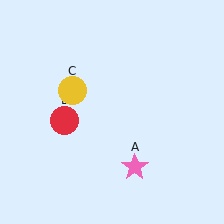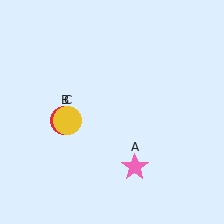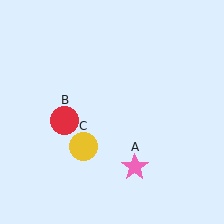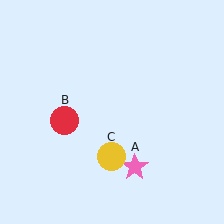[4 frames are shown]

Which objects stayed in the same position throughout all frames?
Pink star (object A) and red circle (object B) remained stationary.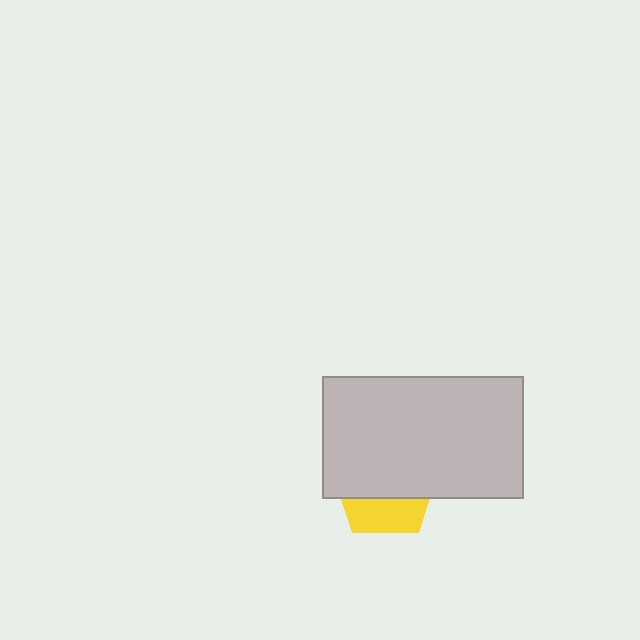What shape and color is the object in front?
The object in front is a light gray rectangle.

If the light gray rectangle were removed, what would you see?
You would see the complete yellow pentagon.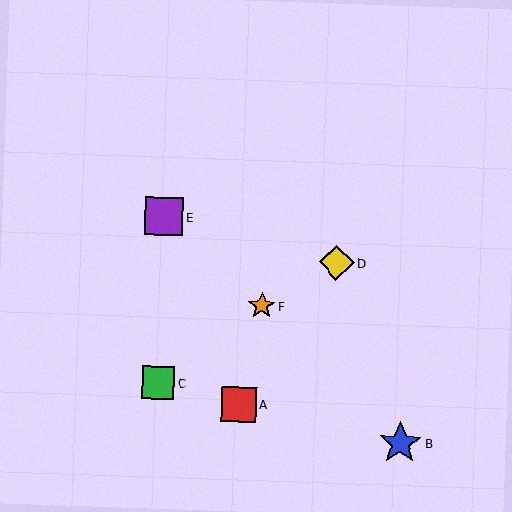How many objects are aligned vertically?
2 objects (C, E) are aligned vertically.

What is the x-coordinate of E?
Object E is at x≈164.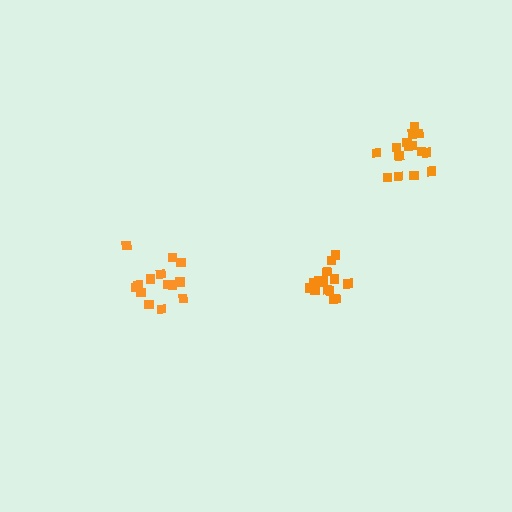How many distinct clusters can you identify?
There are 3 distinct clusters.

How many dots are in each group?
Group 1: 15 dots, Group 2: 14 dots, Group 3: 16 dots (45 total).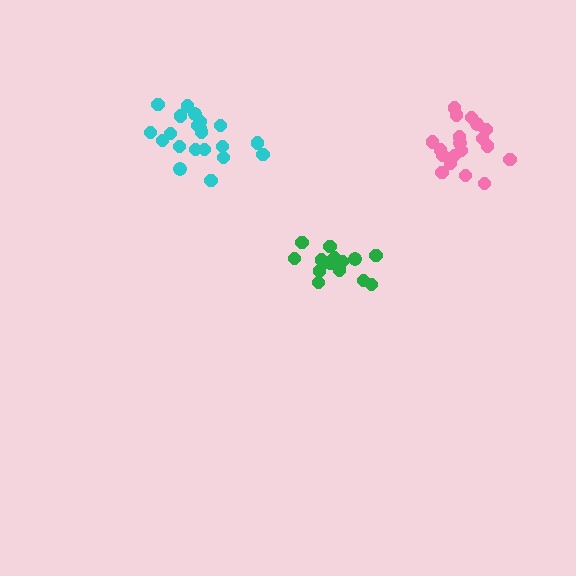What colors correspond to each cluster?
The clusters are colored: green, cyan, pink.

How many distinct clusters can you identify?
There are 3 distinct clusters.